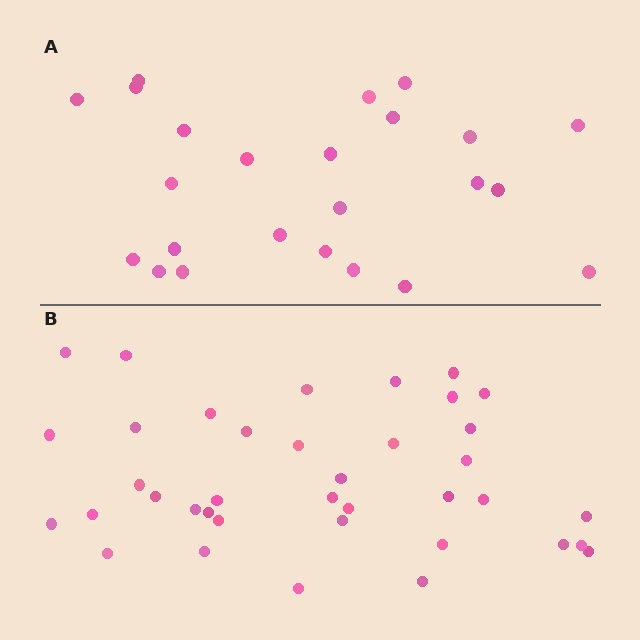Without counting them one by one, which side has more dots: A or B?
Region B (the bottom region) has more dots.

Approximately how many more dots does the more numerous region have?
Region B has approximately 15 more dots than region A.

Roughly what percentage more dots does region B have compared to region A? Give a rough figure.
About 60% more.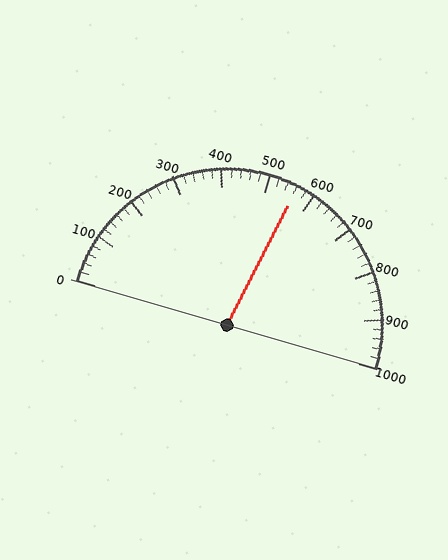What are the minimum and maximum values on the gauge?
The gauge ranges from 0 to 1000.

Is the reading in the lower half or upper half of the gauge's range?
The reading is in the upper half of the range (0 to 1000).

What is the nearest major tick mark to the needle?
The nearest major tick mark is 600.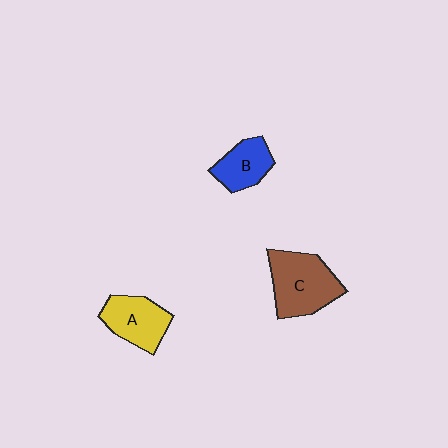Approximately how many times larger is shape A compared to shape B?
Approximately 1.3 times.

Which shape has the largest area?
Shape C (brown).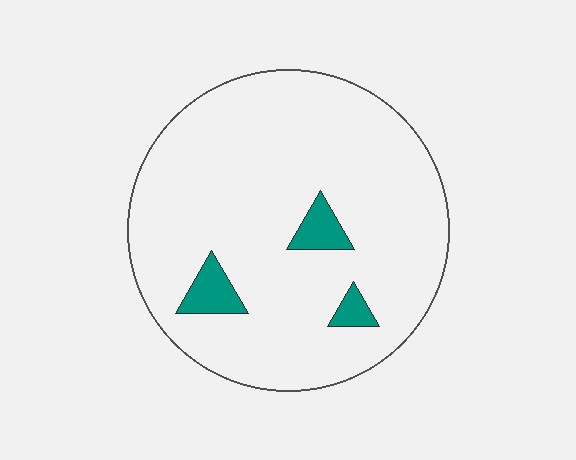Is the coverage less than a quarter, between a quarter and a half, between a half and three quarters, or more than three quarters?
Less than a quarter.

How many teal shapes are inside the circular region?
3.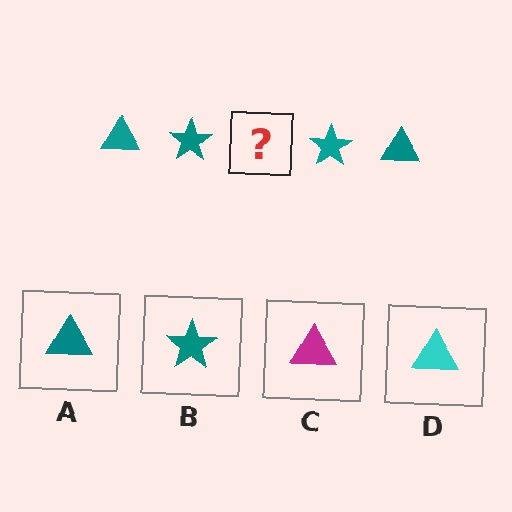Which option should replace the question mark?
Option A.